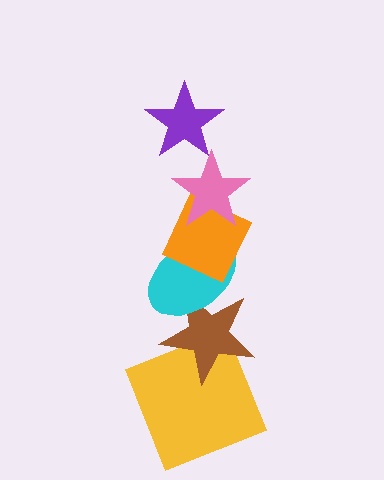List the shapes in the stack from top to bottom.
From top to bottom: the purple star, the pink star, the orange diamond, the cyan ellipse, the brown star, the yellow square.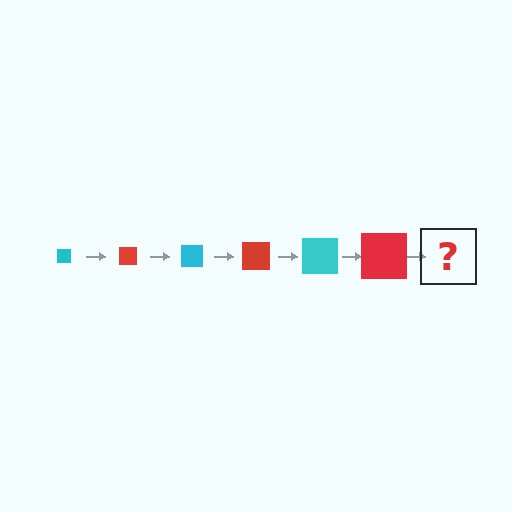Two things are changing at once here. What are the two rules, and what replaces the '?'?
The two rules are that the square grows larger each step and the color cycles through cyan and red. The '?' should be a cyan square, larger than the previous one.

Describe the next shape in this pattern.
It should be a cyan square, larger than the previous one.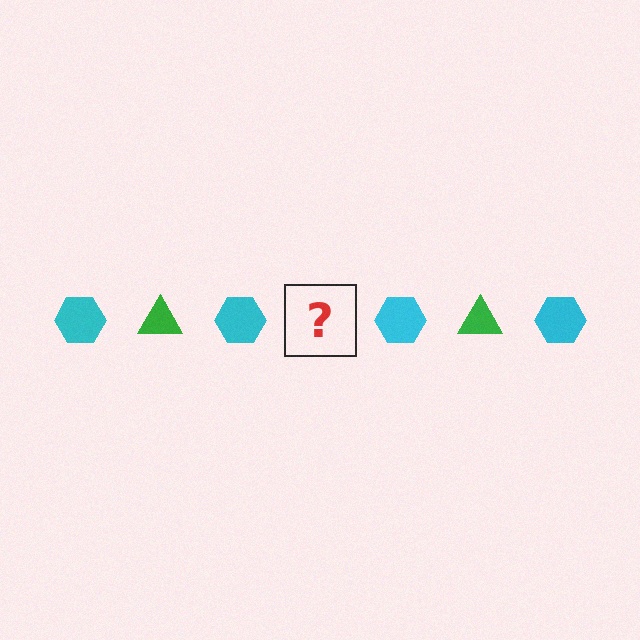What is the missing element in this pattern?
The missing element is a green triangle.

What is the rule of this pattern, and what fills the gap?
The rule is that the pattern alternates between cyan hexagon and green triangle. The gap should be filled with a green triangle.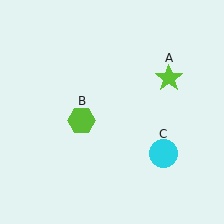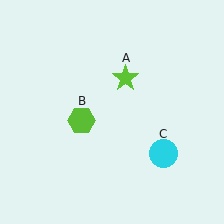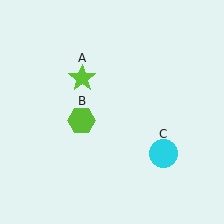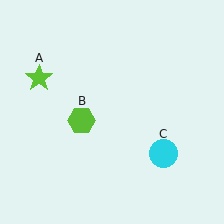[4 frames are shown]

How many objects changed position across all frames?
1 object changed position: lime star (object A).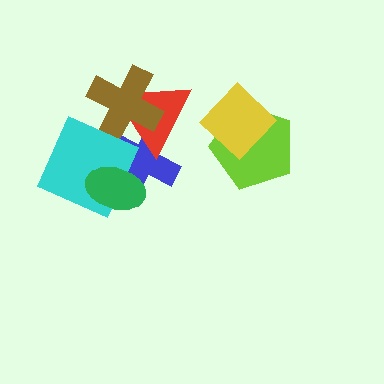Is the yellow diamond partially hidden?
No, no other shape covers it.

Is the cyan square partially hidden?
Yes, it is partially covered by another shape.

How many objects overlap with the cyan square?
2 objects overlap with the cyan square.